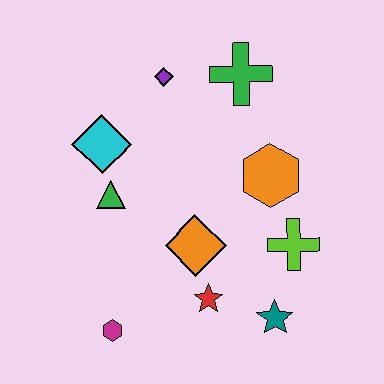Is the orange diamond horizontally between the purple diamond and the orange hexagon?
Yes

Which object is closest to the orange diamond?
The red star is closest to the orange diamond.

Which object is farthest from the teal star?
The purple diamond is farthest from the teal star.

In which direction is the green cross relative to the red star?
The green cross is above the red star.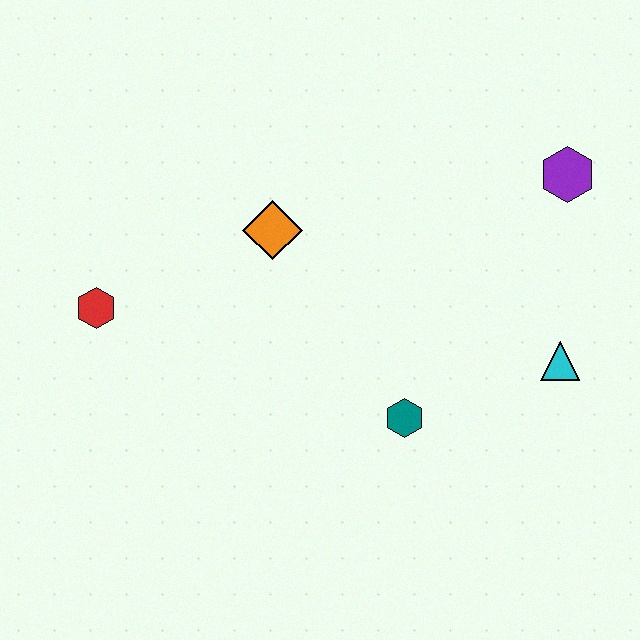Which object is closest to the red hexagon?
The orange diamond is closest to the red hexagon.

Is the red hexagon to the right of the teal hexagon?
No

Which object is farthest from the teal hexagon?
The red hexagon is farthest from the teal hexagon.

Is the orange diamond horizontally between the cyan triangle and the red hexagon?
Yes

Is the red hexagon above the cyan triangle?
Yes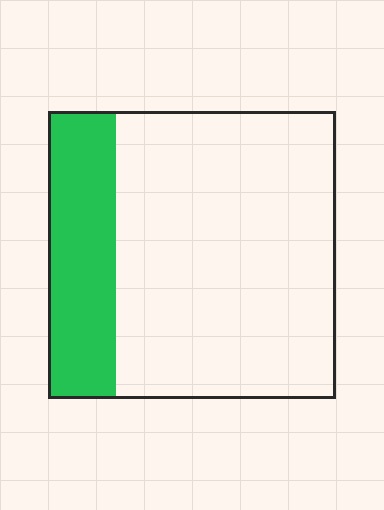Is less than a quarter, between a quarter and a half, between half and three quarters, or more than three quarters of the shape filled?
Less than a quarter.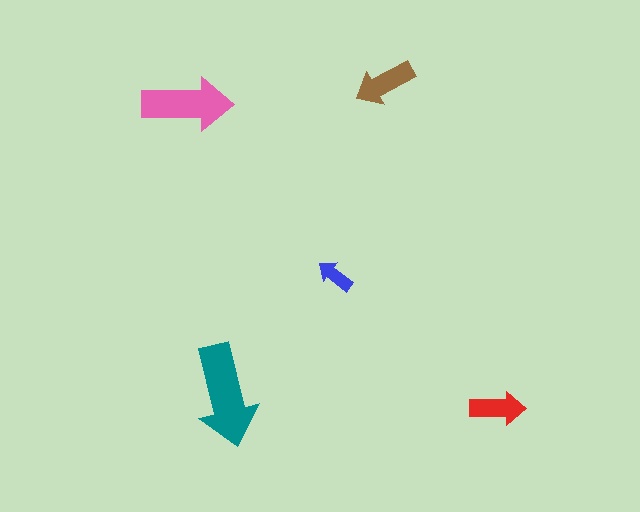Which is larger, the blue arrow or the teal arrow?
The teal one.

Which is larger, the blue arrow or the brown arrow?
The brown one.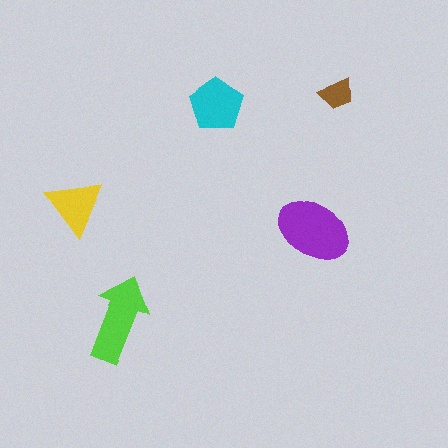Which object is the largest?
The purple ellipse.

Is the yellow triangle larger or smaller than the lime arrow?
Smaller.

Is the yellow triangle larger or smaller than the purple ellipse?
Smaller.